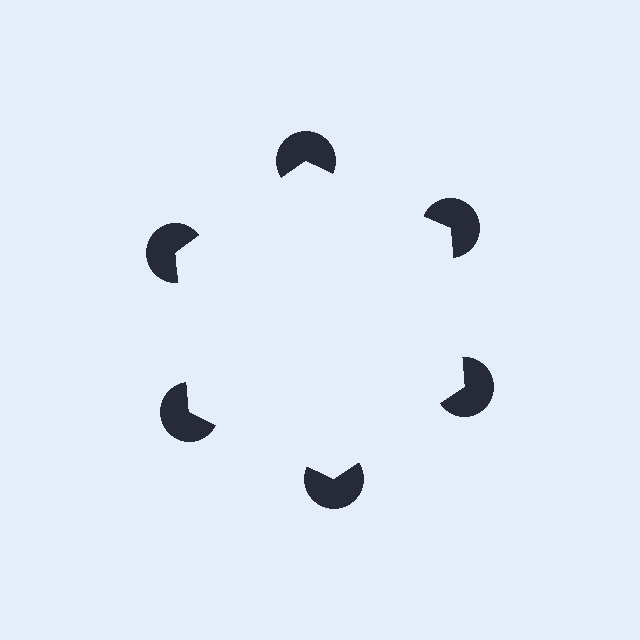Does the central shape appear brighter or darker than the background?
It typically appears slightly brighter than the background, even though no actual brightness change is drawn.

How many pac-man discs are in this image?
There are 6 — one at each vertex of the illusory hexagon.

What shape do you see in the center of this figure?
An illusory hexagon — its edges are inferred from the aligned wedge cuts in the pac-man discs, not physically drawn.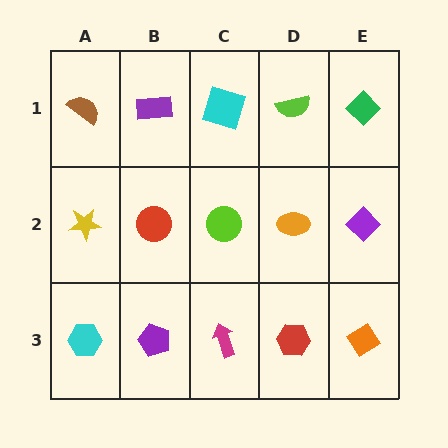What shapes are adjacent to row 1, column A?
A yellow star (row 2, column A), a purple rectangle (row 1, column B).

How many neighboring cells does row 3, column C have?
3.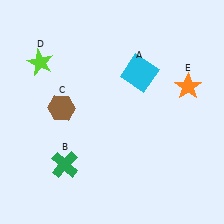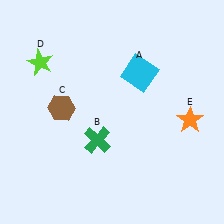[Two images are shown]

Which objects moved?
The objects that moved are: the green cross (B), the orange star (E).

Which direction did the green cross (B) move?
The green cross (B) moved right.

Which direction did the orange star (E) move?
The orange star (E) moved down.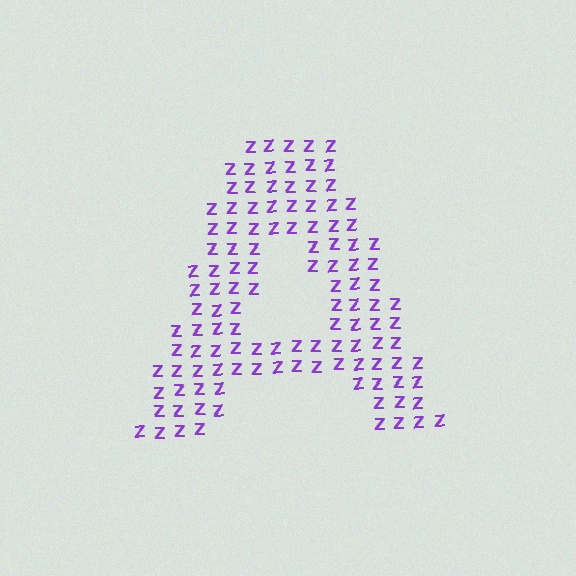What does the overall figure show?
The overall figure shows the letter A.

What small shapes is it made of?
It is made of small letter Z's.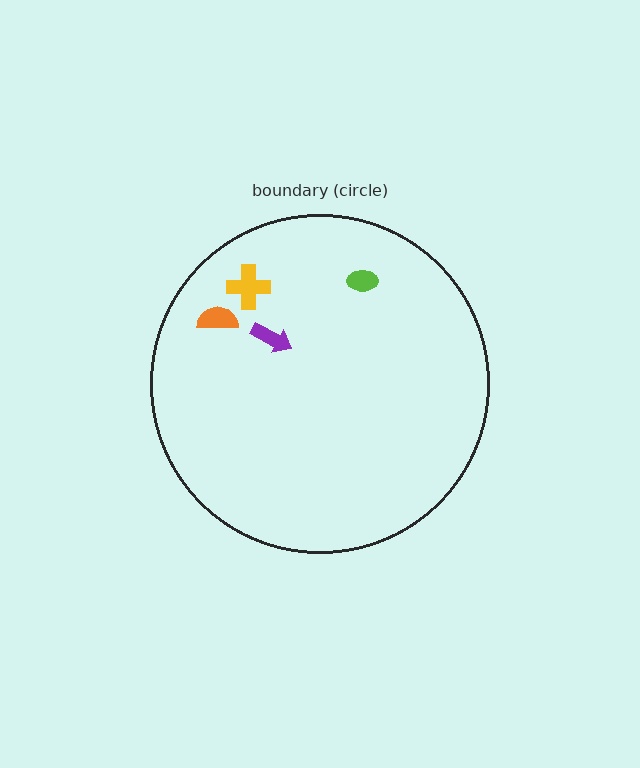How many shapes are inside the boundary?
4 inside, 0 outside.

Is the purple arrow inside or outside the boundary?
Inside.